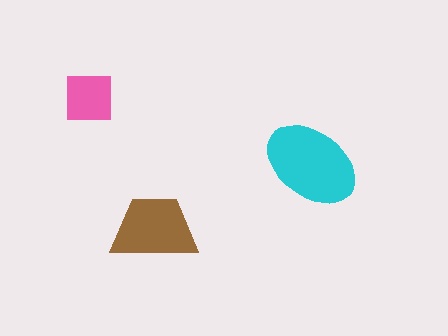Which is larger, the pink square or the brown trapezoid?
The brown trapezoid.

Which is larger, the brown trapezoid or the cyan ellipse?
The cyan ellipse.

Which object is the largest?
The cyan ellipse.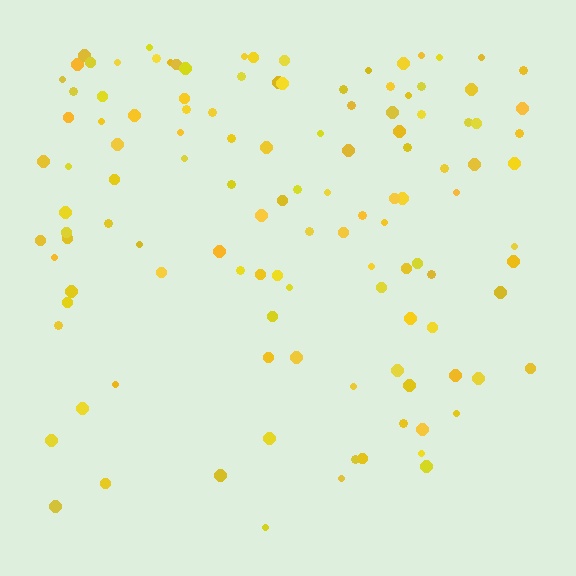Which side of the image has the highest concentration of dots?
The top.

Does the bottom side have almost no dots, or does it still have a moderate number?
Still a moderate number, just noticeably fewer than the top.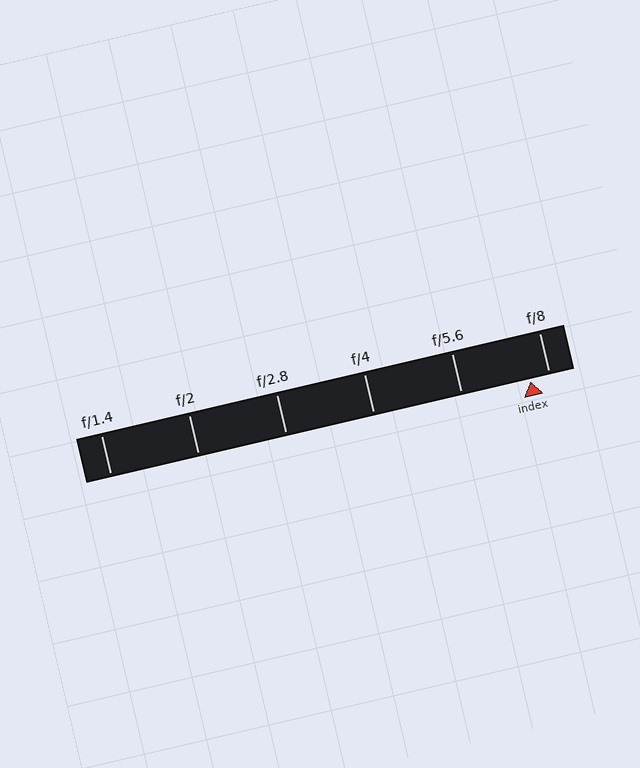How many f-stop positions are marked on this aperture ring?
There are 6 f-stop positions marked.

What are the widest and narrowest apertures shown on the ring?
The widest aperture shown is f/1.4 and the narrowest is f/8.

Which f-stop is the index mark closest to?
The index mark is closest to f/8.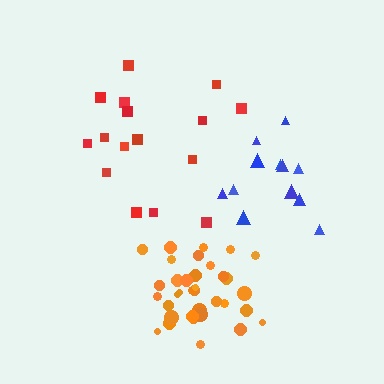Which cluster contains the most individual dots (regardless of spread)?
Orange (35).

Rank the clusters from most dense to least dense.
orange, blue, red.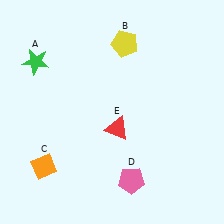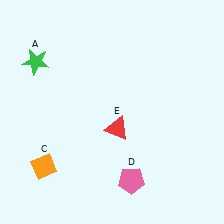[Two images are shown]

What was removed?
The yellow pentagon (B) was removed in Image 2.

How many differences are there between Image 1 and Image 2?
There is 1 difference between the two images.